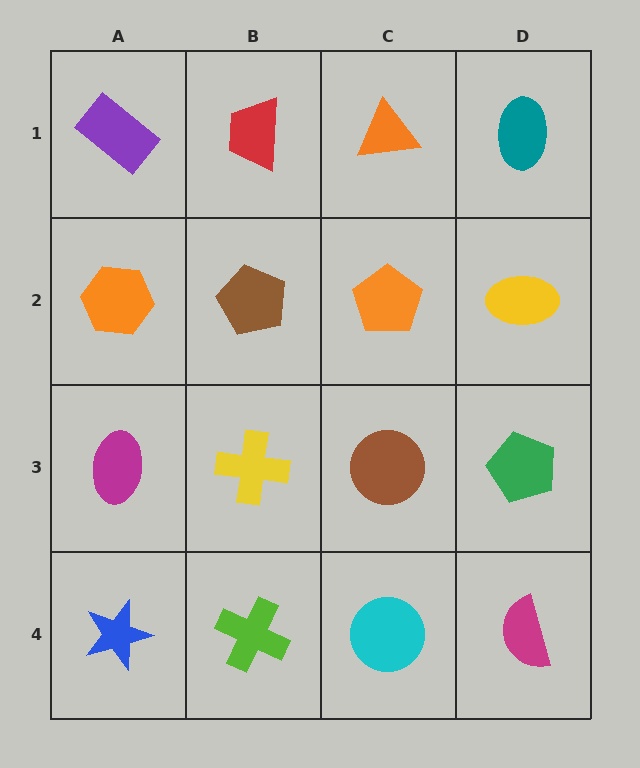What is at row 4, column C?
A cyan circle.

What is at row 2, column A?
An orange hexagon.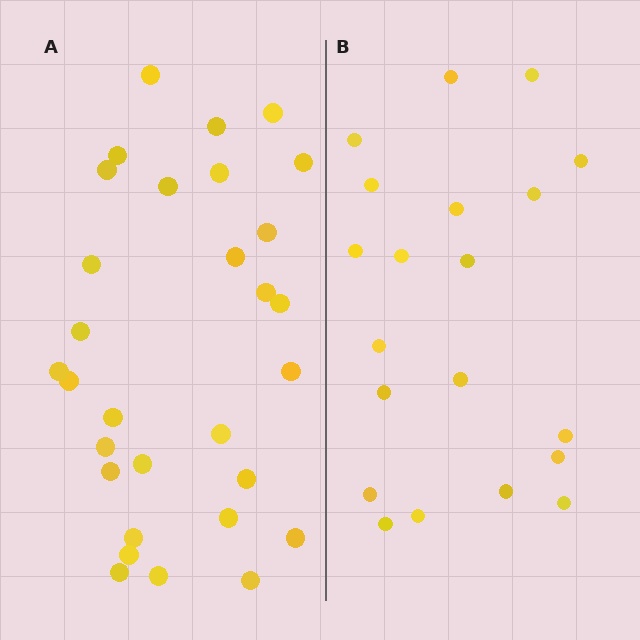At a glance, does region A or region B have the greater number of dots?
Region A (the left region) has more dots.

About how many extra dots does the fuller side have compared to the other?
Region A has roughly 10 or so more dots than region B.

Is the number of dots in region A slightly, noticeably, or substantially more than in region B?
Region A has substantially more. The ratio is roughly 1.5 to 1.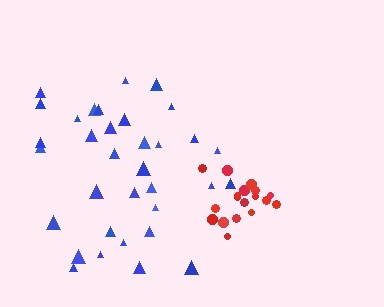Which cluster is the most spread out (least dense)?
Blue.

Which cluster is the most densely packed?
Red.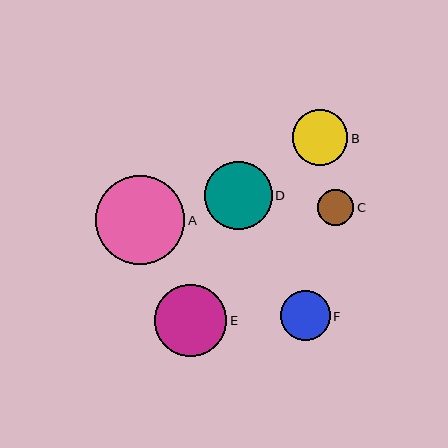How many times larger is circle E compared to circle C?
Circle E is approximately 2.0 times the size of circle C.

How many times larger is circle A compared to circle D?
Circle A is approximately 1.3 times the size of circle D.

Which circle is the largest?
Circle A is the largest with a size of approximately 90 pixels.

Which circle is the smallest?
Circle C is the smallest with a size of approximately 36 pixels.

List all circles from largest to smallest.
From largest to smallest: A, E, D, B, F, C.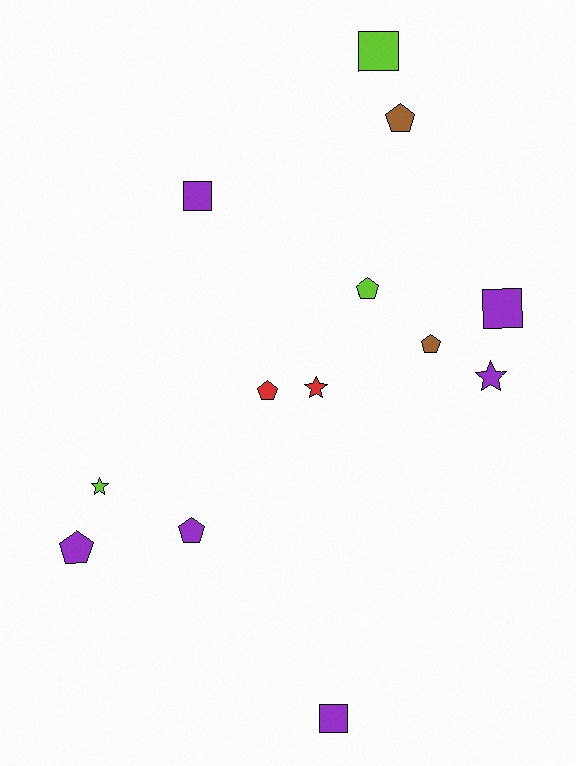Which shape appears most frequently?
Pentagon, with 6 objects.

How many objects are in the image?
There are 13 objects.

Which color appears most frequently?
Purple, with 6 objects.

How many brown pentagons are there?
There are 2 brown pentagons.